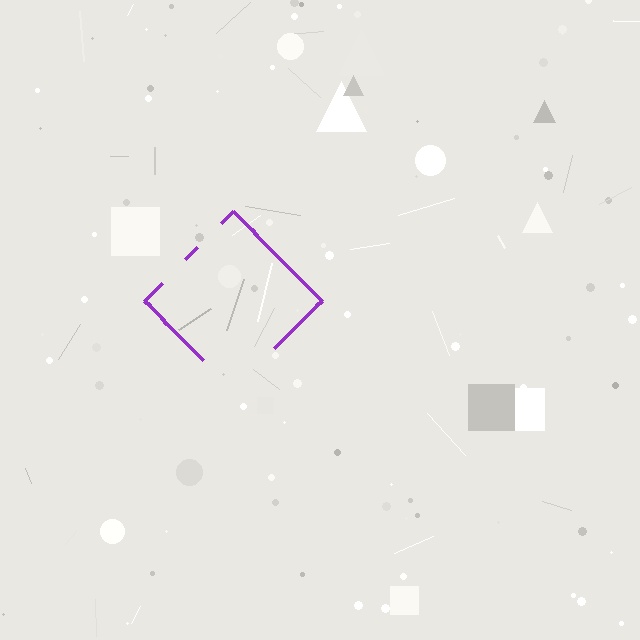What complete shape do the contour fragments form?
The contour fragments form a diamond.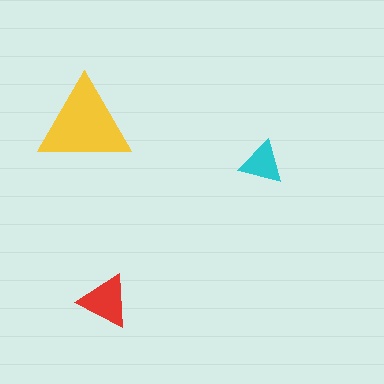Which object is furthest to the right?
The cyan triangle is rightmost.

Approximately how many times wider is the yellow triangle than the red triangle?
About 2 times wider.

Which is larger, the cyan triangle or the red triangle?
The red one.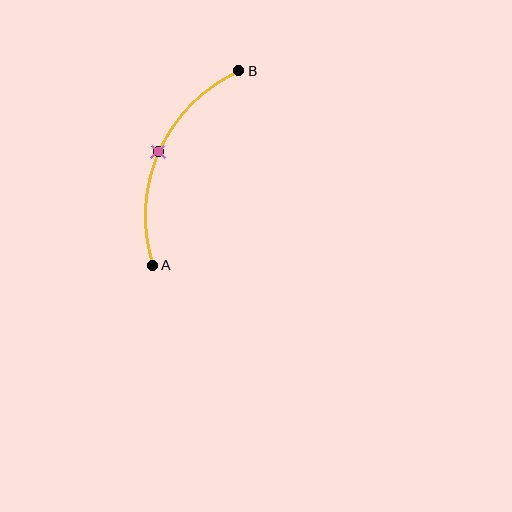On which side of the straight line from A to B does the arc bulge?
The arc bulges to the left of the straight line connecting A and B.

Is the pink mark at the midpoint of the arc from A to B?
Yes. The pink mark lies on the arc at equal arc-length from both A and B — it is the arc midpoint.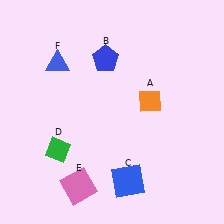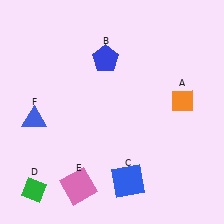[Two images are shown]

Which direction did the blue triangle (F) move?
The blue triangle (F) moved down.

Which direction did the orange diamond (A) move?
The orange diamond (A) moved right.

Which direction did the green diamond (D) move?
The green diamond (D) moved down.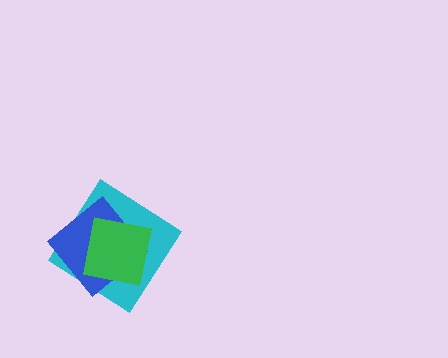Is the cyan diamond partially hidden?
Yes, it is partially covered by another shape.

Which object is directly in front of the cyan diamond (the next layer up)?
The blue diamond is directly in front of the cyan diamond.